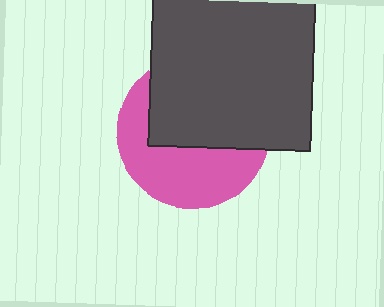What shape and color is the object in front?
The object in front is a dark gray rectangle.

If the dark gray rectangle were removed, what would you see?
You would see the complete pink circle.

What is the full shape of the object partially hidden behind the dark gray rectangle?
The partially hidden object is a pink circle.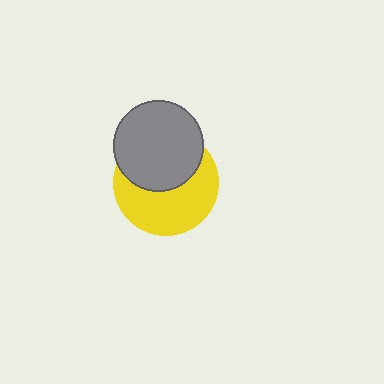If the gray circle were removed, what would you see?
You would see the complete yellow circle.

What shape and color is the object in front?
The object in front is a gray circle.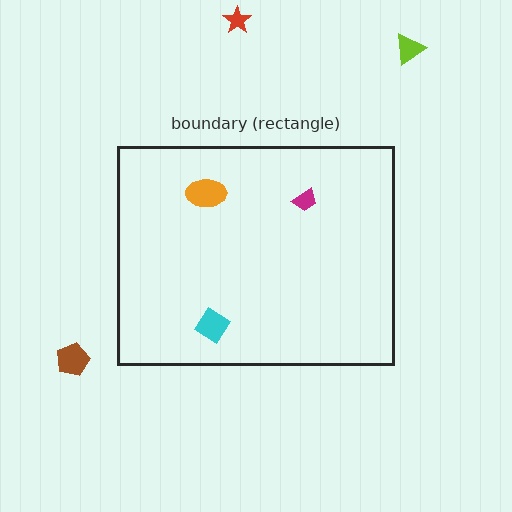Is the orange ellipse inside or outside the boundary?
Inside.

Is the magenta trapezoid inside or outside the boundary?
Inside.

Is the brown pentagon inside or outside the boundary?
Outside.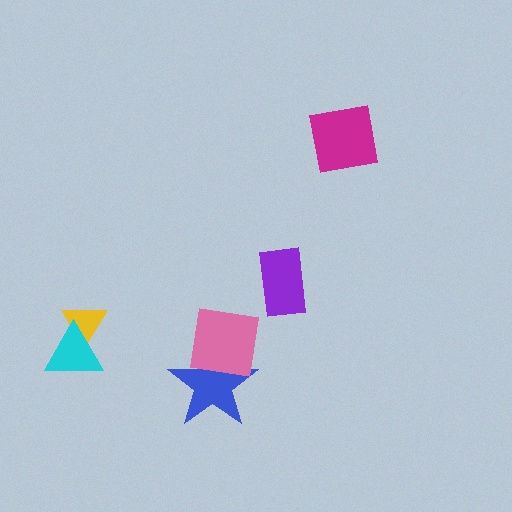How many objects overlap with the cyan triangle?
1 object overlaps with the cyan triangle.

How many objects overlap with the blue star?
1 object overlaps with the blue star.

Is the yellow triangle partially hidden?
Yes, it is partially covered by another shape.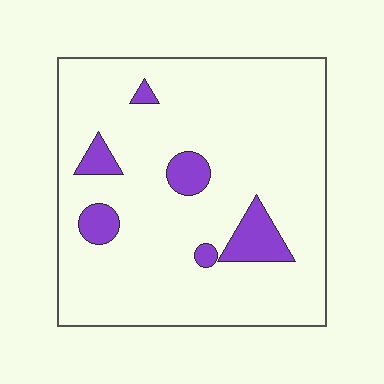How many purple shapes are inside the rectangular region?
6.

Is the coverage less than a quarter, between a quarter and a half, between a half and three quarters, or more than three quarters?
Less than a quarter.